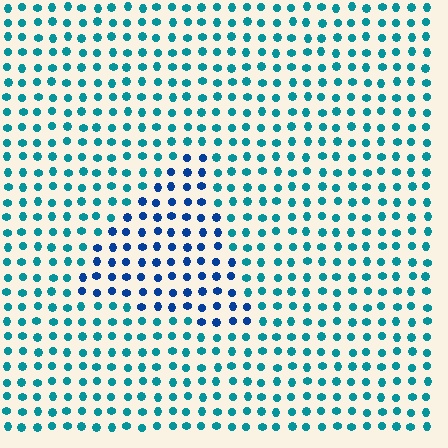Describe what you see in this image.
The image is filled with small teal elements in a uniform arrangement. A triangle-shaped region is visible where the elements are tinted to a slightly different hue, forming a subtle color boundary.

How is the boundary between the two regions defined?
The boundary is defined purely by a slight shift in hue (about 35 degrees). Spacing, size, and orientation are identical on both sides.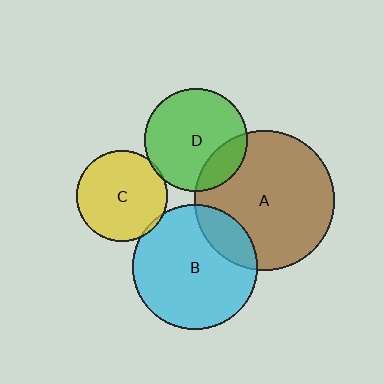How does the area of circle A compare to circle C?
Approximately 2.4 times.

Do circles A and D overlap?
Yes.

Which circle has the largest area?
Circle A (brown).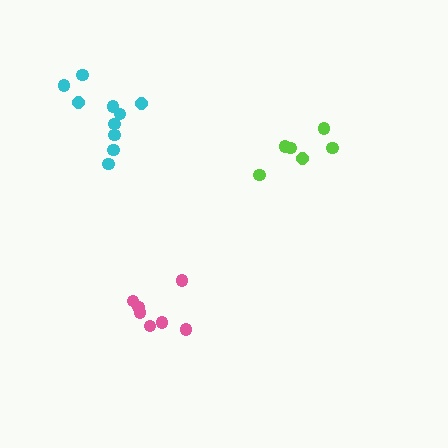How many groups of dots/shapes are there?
There are 3 groups.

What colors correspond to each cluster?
The clusters are colored: lime, cyan, pink.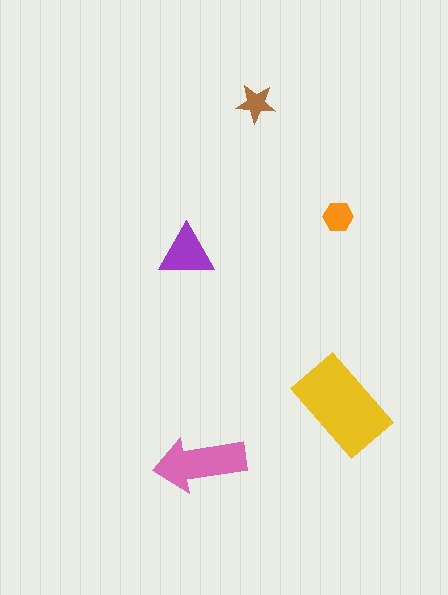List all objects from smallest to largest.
The brown star, the orange hexagon, the purple triangle, the pink arrow, the yellow rectangle.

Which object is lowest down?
The pink arrow is bottommost.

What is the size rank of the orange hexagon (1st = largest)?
4th.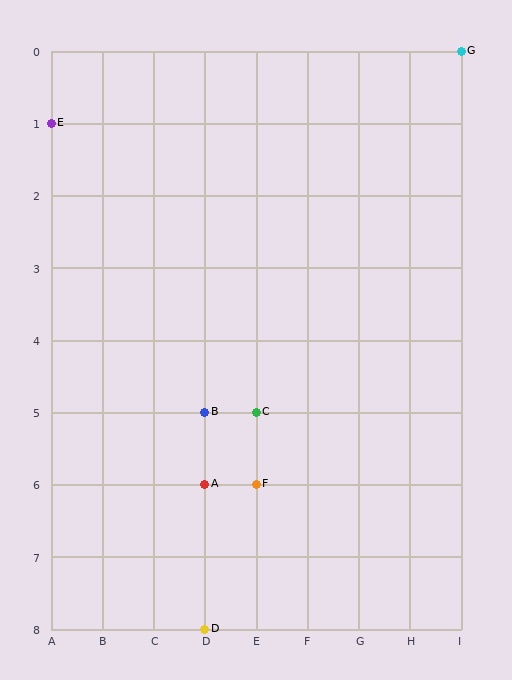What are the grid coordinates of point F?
Point F is at grid coordinates (E, 6).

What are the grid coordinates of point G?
Point G is at grid coordinates (I, 0).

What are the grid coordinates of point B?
Point B is at grid coordinates (D, 5).